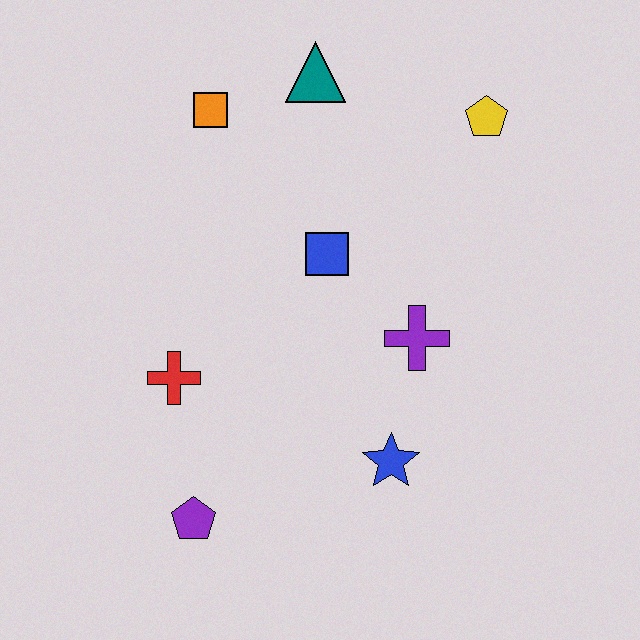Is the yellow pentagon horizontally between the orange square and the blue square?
No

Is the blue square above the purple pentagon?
Yes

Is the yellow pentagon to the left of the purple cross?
No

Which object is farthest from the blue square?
The purple pentagon is farthest from the blue square.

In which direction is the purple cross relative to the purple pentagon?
The purple cross is to the right of the purple pentagon.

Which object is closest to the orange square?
The teal triangle is closest to the orange square.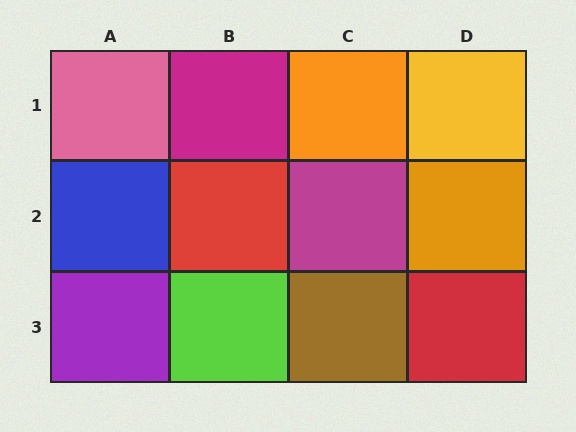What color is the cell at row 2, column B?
Red.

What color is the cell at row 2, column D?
Orange.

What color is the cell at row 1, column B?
Magenta.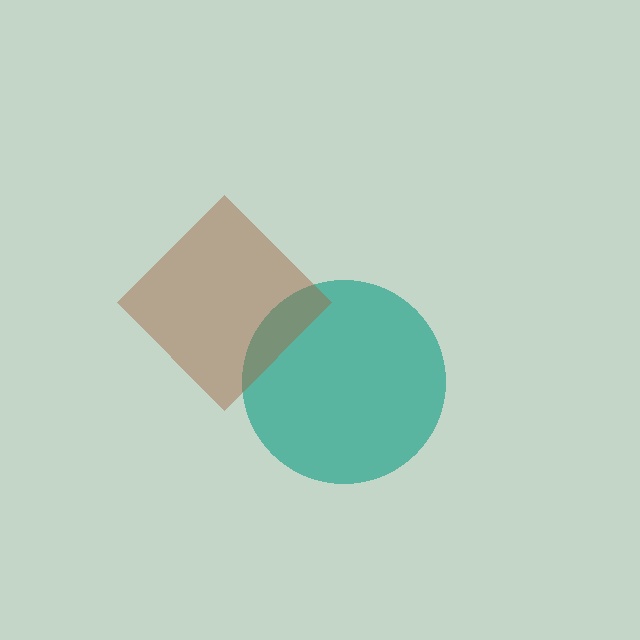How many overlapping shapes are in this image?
There are 2 overlapping shapes in the image.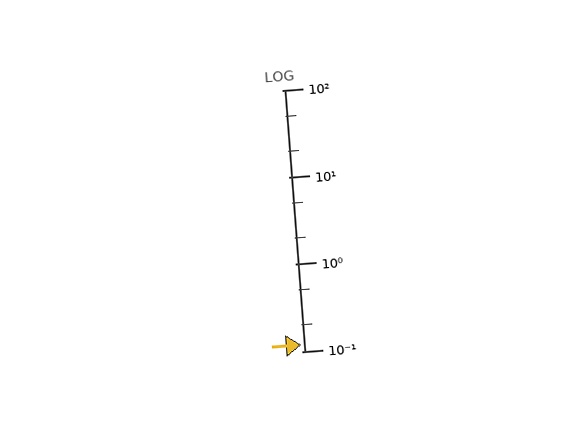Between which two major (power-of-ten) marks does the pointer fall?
The pointer is between 0.1 and 1.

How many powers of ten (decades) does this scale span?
The scale spans 3 decades, from 0.1 to 100.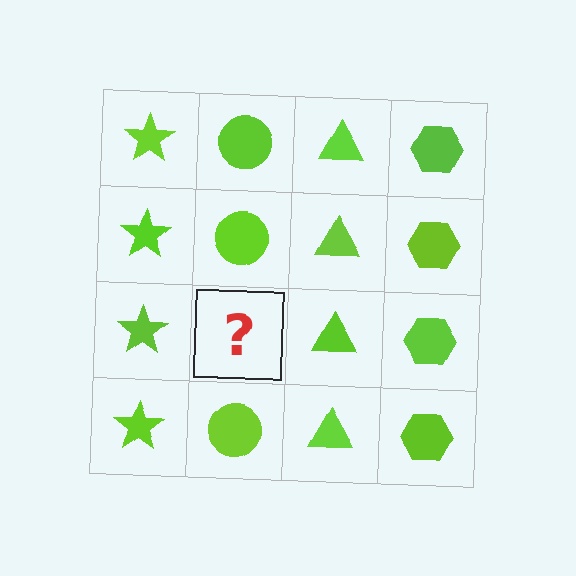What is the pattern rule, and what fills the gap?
The rule is that each column has a consistent shape. The gap should be filled with a lime circle.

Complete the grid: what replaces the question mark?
The question mark should be replaced with a lime circle.